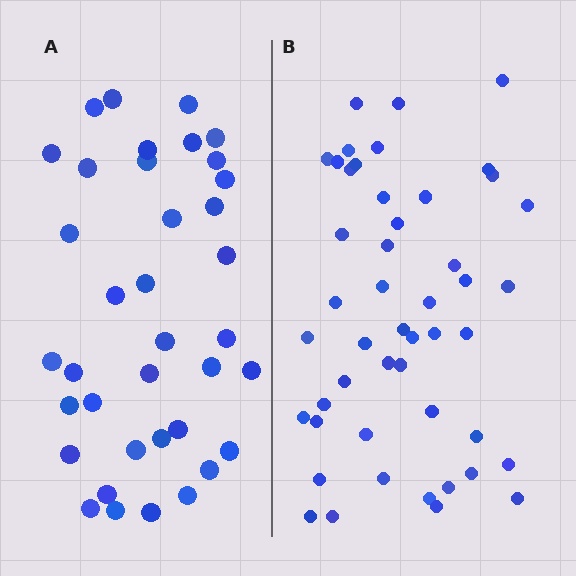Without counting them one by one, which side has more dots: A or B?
Region B (the right region) has more dots.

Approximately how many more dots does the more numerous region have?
Region B has roughly 12 or so more dots than region A.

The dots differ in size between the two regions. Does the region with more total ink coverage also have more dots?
No. Region A has more total ink coverage because its dots are larger, but region B actually contains more individual dots. Total area can be misleading — the number of items is what matters here.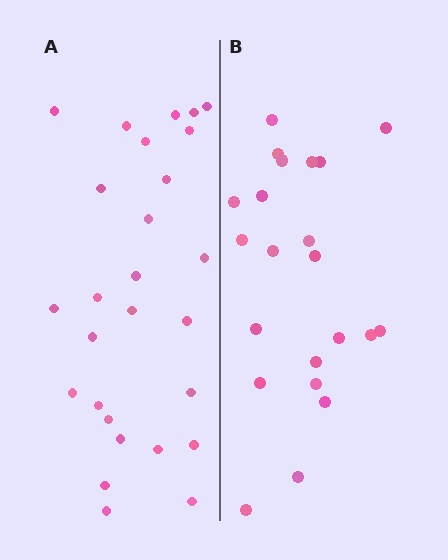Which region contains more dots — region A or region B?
Region A (the left region) has more dots.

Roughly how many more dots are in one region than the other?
Region A has about 5 more dots than region B.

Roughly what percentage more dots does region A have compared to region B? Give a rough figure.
About 25% more.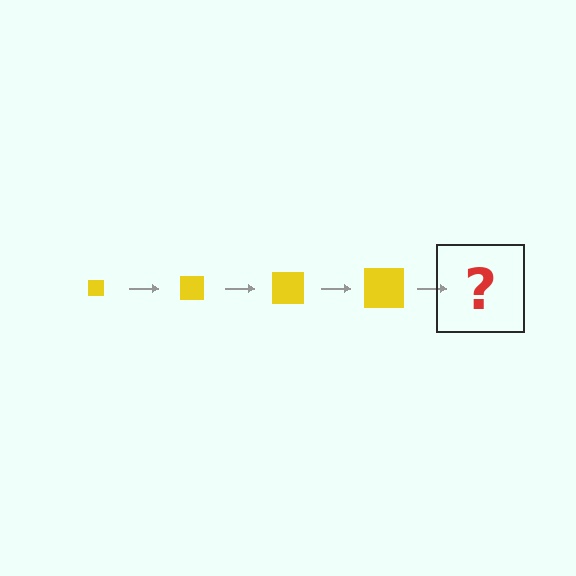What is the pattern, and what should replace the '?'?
The pattern is that the square gets progressively larger each step. The '?' should be a yellow square, larger than the previous one.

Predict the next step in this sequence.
The next step is a yellow square, larger than the previous one.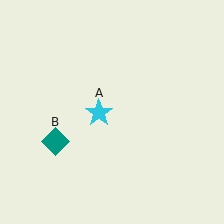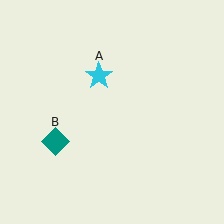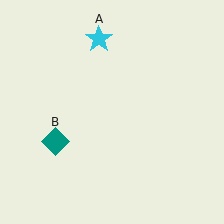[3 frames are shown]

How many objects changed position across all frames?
1 object changed position: cyan star (object A).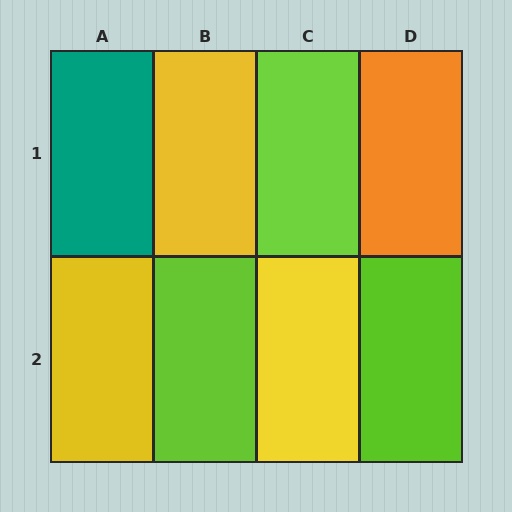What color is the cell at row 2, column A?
Yellow.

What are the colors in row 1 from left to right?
Teal, yellow, lime, orange.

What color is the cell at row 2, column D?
Lime.